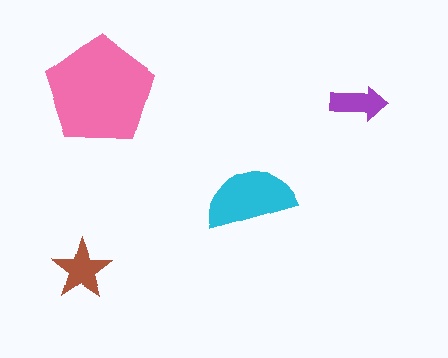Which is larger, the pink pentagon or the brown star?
The pink pentagon.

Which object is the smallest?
The purple arrow.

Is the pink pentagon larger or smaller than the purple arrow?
Larger.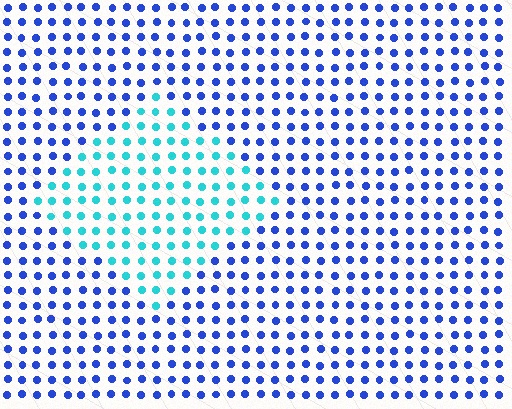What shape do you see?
I see a diamond.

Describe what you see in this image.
The image is filled with small blue elements in a uniform arrangement. A diamond-shaped region is visible where the elements are tinted to a slightly different hue, forming a subtle color boundary.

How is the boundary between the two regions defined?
The boundary is defined purely by a slight shift in hue (about 49 degrees). Spacing, size, and orientation are identical on both sides.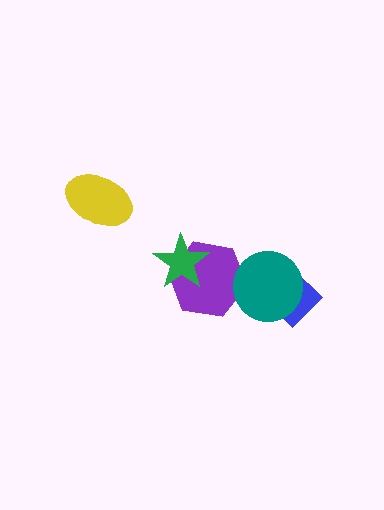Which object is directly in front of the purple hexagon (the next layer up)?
The green star is directly in front of the purple hexagon.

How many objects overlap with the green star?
1 object overlaps with the green star.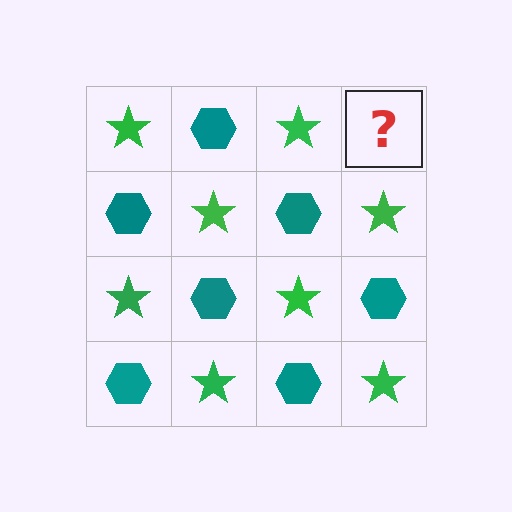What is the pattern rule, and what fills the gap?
The rule is that it alternates green star and teal hexagon in a checkerboard pattern. The gap should be filled with a teal hexagon.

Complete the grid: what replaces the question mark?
The question mark should be replaced with a teal hexagon.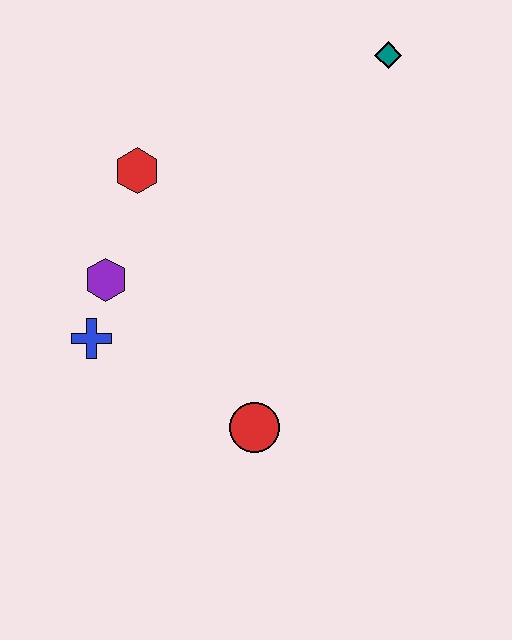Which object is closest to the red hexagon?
The purple hexagon is closest to the red hexagon.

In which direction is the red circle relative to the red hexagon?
The red circle is below the red hexagon.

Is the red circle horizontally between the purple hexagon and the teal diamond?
Yes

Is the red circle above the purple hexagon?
No